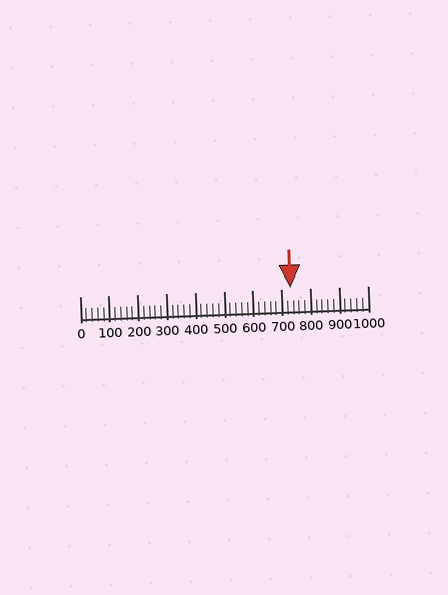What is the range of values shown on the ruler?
The ruler shows values from 0 to 1000.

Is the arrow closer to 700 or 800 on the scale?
The arrow is closer to 700.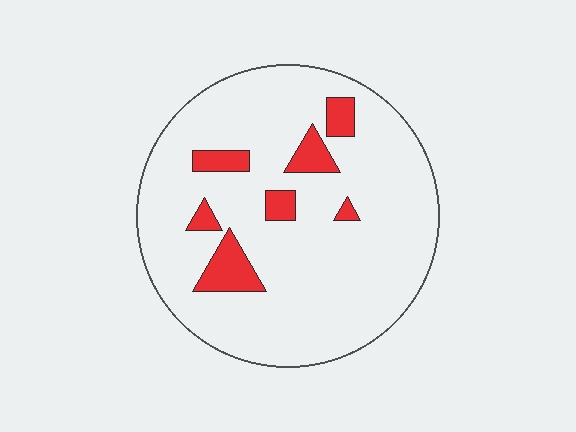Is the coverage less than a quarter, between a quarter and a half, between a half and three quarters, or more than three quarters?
Less than a quarter.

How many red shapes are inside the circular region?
7.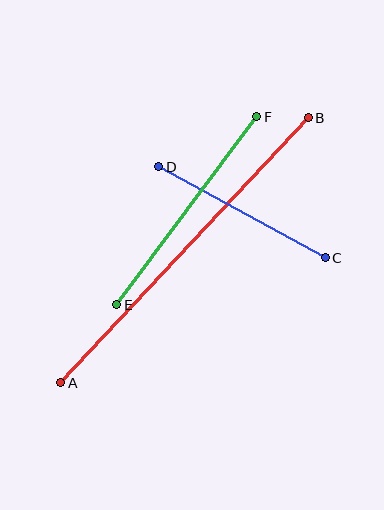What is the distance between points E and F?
The distance is approximately 235 pixels.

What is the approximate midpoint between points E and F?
The midpoint is at approximately (187, 211) pixels.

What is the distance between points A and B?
The distance is approximately 362 pixels.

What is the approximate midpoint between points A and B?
The midpoint is at approximately (185, 250) pixels.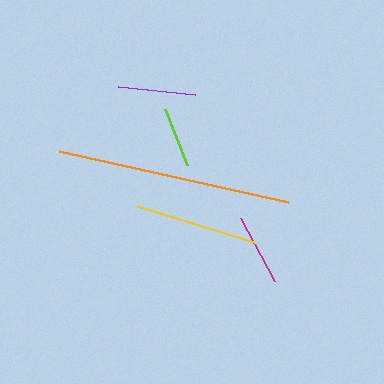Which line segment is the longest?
The orange line is the longest at approximately 234 pixels.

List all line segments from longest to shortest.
From longest to shortest: orange, yellow, purple, magenta, lime.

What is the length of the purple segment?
The purple segment is approximately 78 pixels long.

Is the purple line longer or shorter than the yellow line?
The yellow line is longer than the purple line.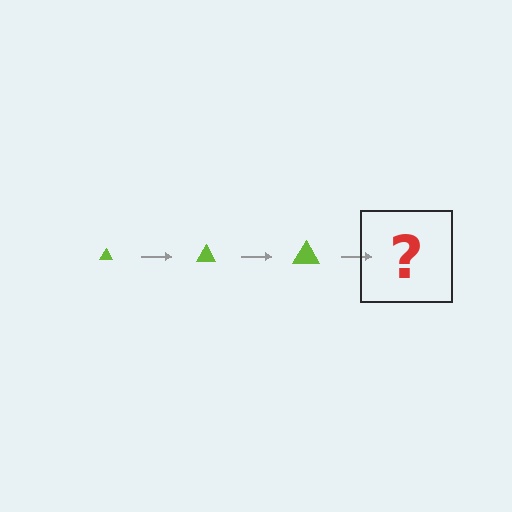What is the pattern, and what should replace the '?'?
The pattern is that the triangle gets progressively larger each step. The '?' should be a lime triangle, larger than the previous one.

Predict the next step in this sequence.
The next step is a lime triangle, larger than the previous one.